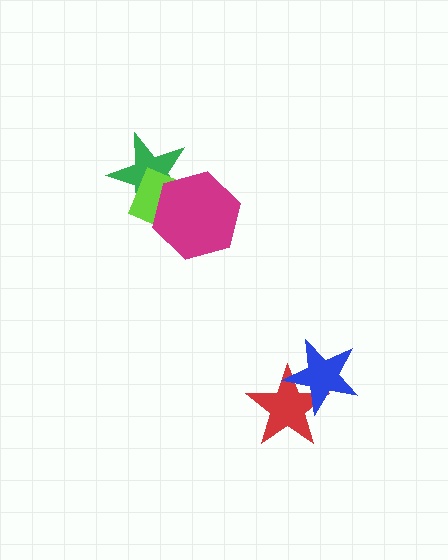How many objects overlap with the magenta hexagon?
2 objects overlap with the magenta hexagon.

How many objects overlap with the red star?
1 object overlaps with the red star.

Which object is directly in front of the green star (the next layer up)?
The lime square is directly in front of the green star.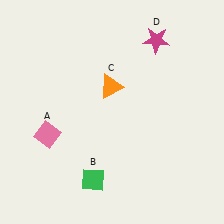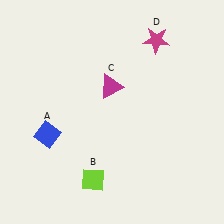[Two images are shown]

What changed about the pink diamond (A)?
In Image 1, A is pink. In Image 2, it changed to blue.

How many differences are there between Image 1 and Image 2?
There are 3 differences between the two images.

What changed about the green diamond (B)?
In Image 1, B is green. In Image 2, it changed to lime.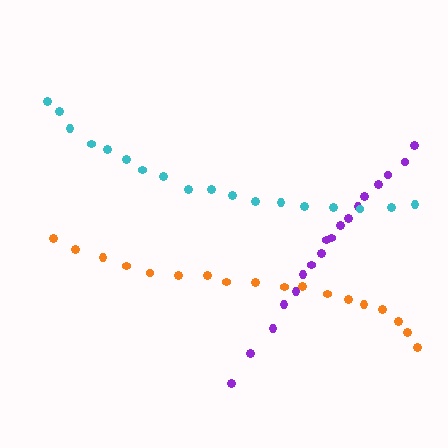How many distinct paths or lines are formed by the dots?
There are 3 distinct paths.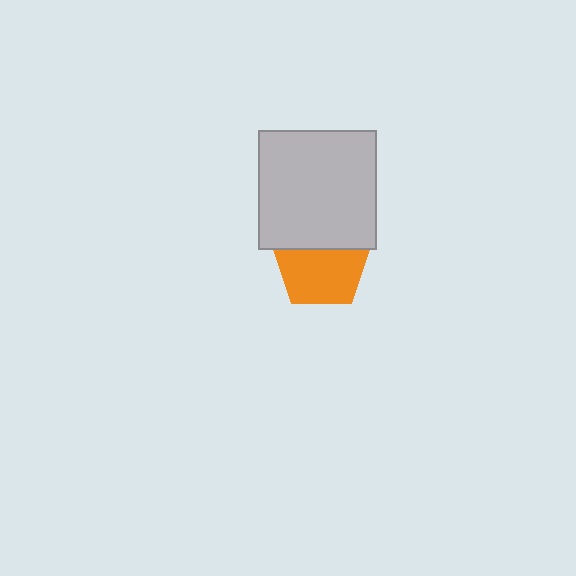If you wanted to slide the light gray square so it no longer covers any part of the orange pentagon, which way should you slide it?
Slide it up — that is the most direct way to separate the two shapes.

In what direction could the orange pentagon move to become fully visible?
The orange pentagon could move down. That would shift it out from behind the light gray square entirely.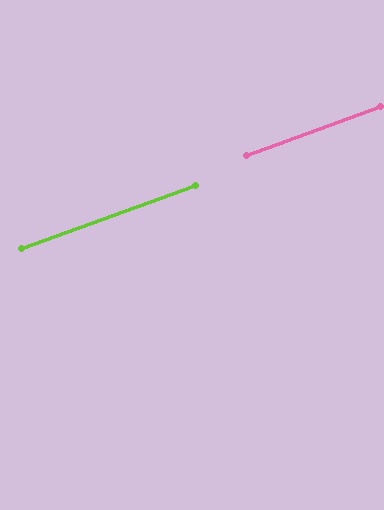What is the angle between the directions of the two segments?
Approximately 0 degrees.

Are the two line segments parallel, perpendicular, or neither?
Parallel — their directions differ by only 0.1°.